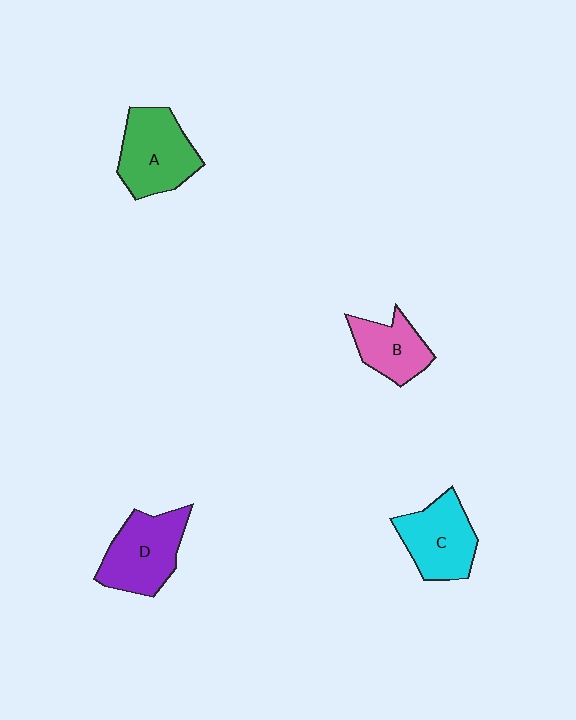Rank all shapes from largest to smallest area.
From largest to smallest: A (green), D (purple), C (cyan), B (pink).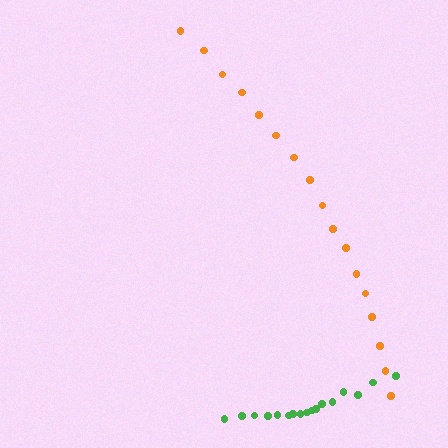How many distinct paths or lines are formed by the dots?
There are 2 distinct paths.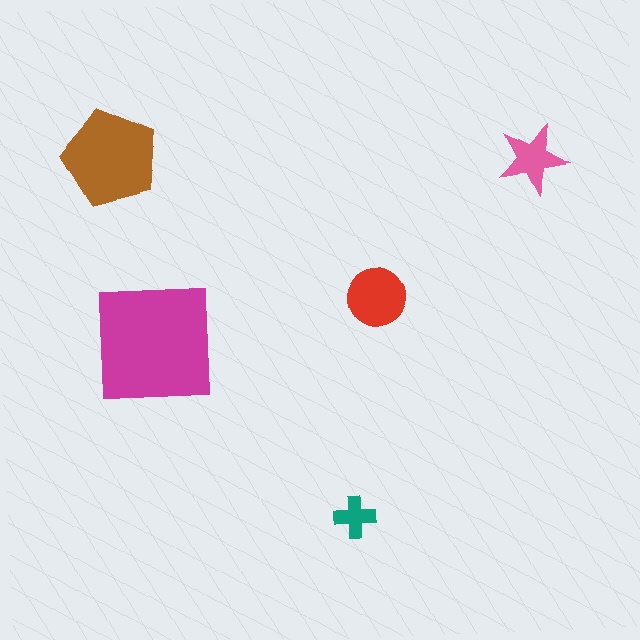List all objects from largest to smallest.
The magenta square, the brown pentagon, the red circle, the pink star, the teal cross.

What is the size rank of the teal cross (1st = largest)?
5th.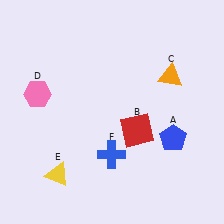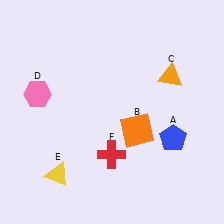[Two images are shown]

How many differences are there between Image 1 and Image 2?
There are 2 differences between the two images.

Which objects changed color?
B changed from red to orange. F changed from blue to red.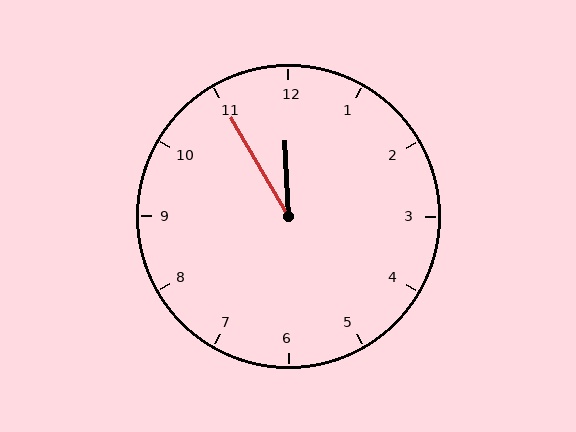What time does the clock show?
11:55.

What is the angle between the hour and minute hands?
Approximately 28 degrees.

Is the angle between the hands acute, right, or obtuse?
It is acute.